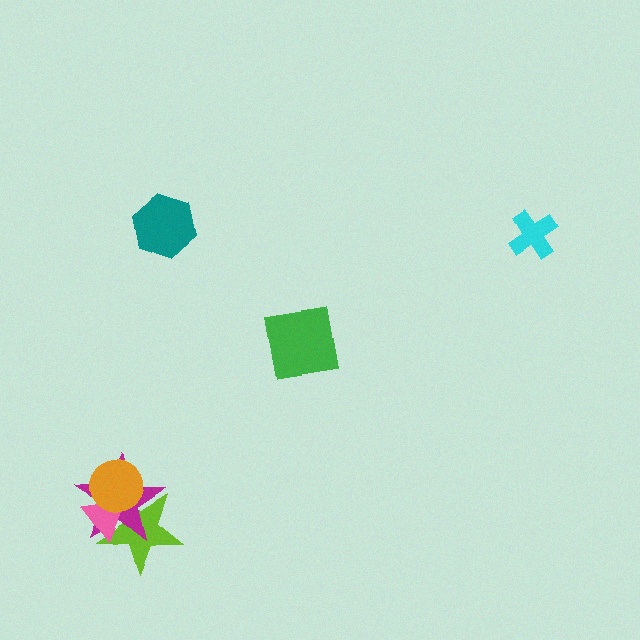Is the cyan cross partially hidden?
No, no other shape covers it.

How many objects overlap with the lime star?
3 objects overlap with the lime star.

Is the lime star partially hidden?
Yes, it is partially covered by another shape.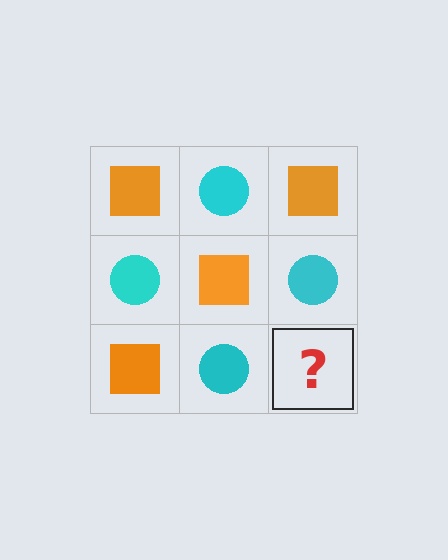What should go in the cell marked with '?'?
The missing cell should contain an orange square.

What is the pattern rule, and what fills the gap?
The rule is that it alternates orange square and cyan circle in a checkerboard pattern. The gap should be filled with an orange square.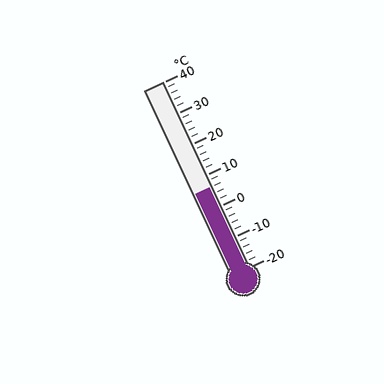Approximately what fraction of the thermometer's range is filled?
The thermometer is filled to approximately 45% of its range.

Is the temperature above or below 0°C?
The temperature is above 0°C.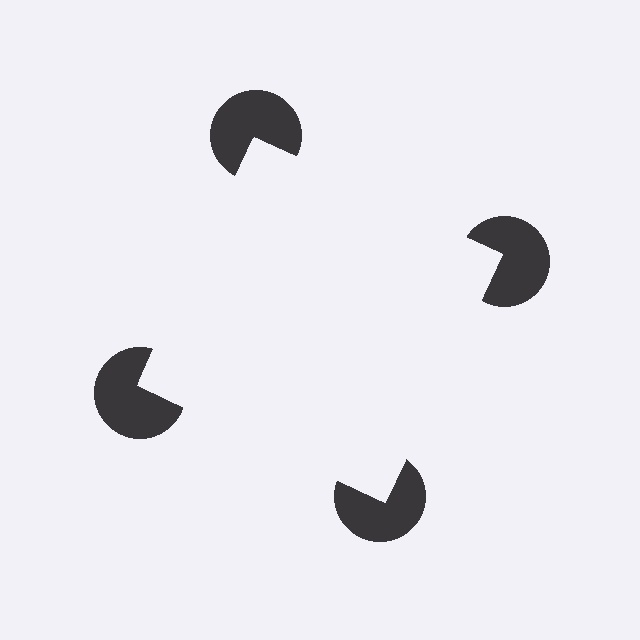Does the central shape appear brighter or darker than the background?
It typically appears slightly brighter than the background, even though no actual brightness change is drawn.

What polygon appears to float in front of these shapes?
An illusory square — its edges are inferred from the aligned wedge cuts in the pac-man discs, not physically drawn.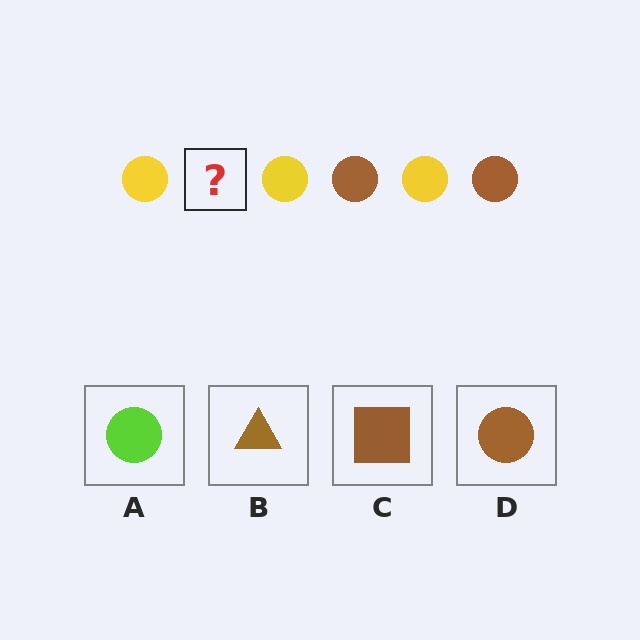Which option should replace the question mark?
Option D.